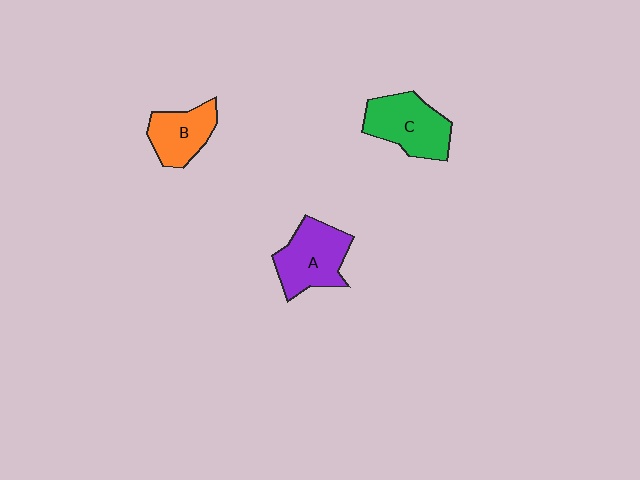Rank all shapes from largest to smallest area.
From largest to smallest: C (green), A (purple), B (orange).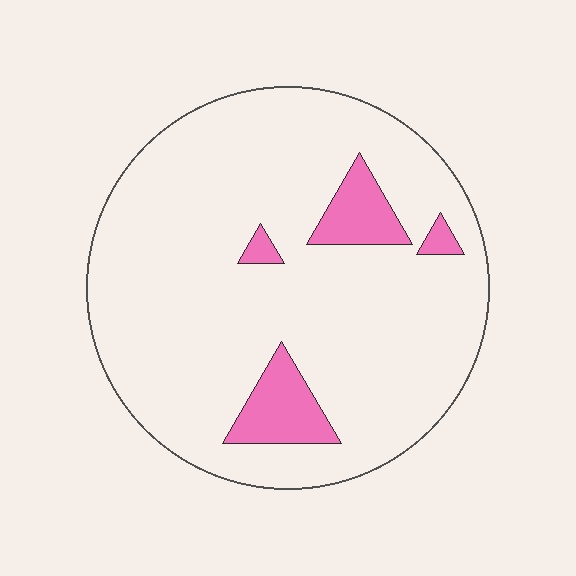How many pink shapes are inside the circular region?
4.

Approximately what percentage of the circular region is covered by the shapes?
Approximately 10%.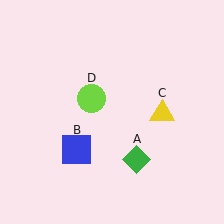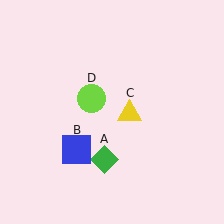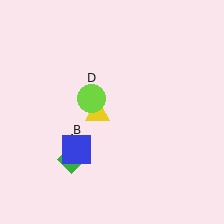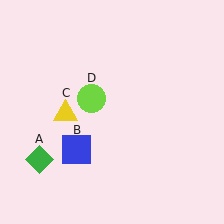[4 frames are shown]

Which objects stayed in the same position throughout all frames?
Blue square (object B) and lime circle (object D) remained stationary.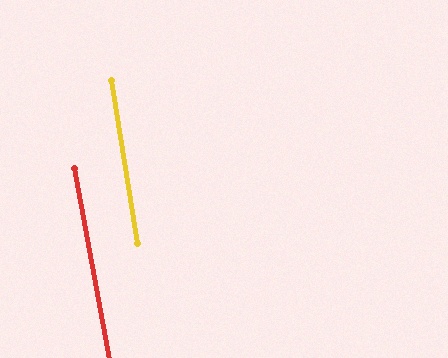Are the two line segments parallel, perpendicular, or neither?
Parallel — their directions differ by only 1.3°.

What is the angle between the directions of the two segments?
Approximately 1 degree.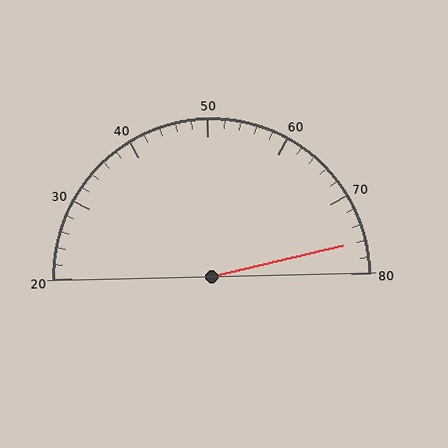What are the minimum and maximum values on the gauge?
The gauge ranges from 20 to 80.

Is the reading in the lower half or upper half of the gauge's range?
The reading is in the upper half of the range (20 to 80).